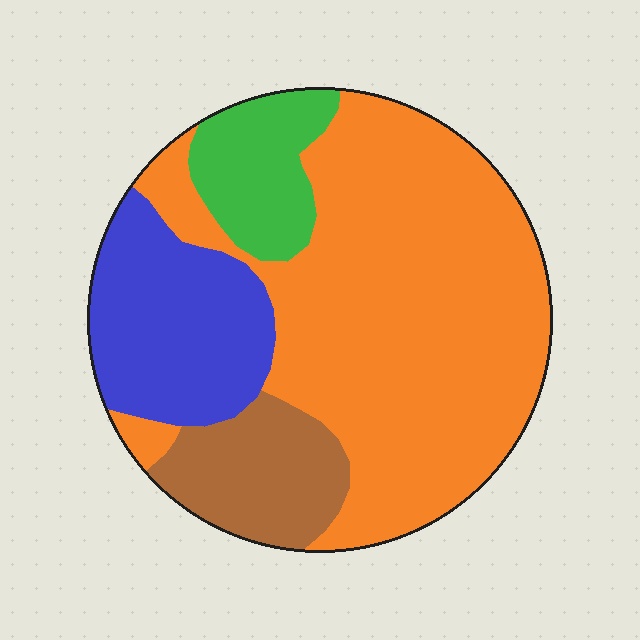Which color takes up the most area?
Orange, at roughly 60%.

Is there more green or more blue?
Blue.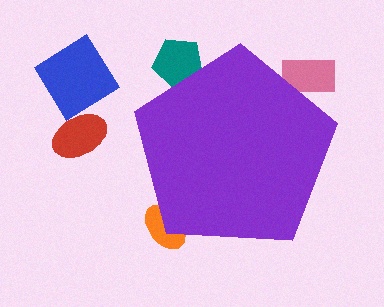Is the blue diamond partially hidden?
No, the blue diamond is fully visible.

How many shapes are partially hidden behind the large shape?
3 shapes are partially hidden.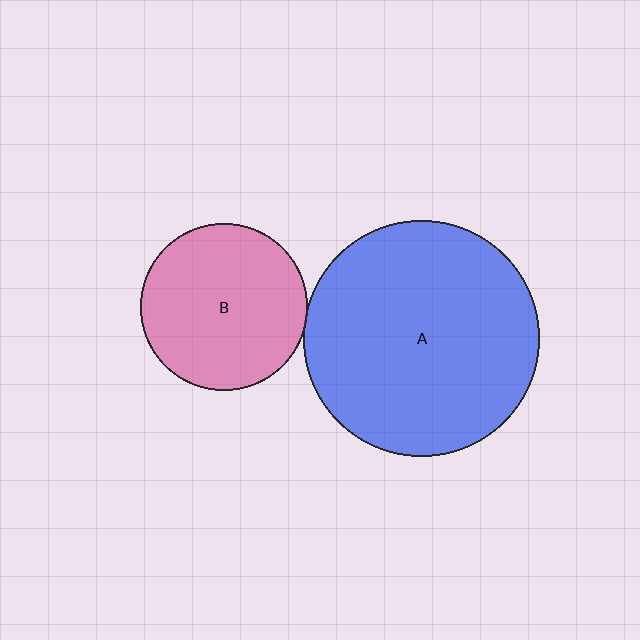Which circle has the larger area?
Circle A (blue).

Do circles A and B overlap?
Yes.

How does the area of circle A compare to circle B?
Approximately 2.0 times.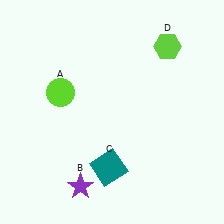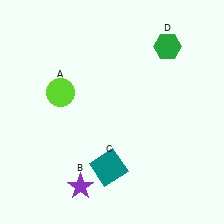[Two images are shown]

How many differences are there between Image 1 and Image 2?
There is 1 difference between the two images.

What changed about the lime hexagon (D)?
In Image 1, D is lime. In Image 2, it changed to green.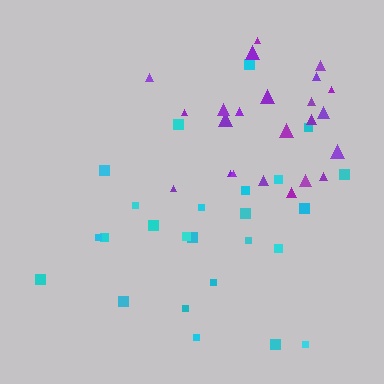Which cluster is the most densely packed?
Purple.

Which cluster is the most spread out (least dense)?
Cyan.